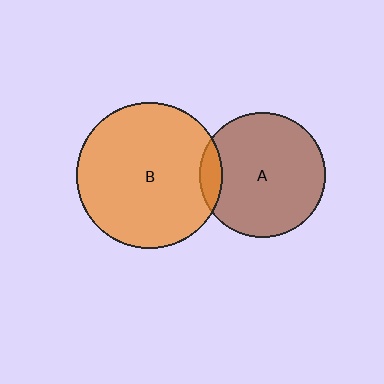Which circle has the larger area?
Circle B (orange).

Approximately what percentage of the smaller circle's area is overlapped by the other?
Approximately 10%.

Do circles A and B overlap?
Yes.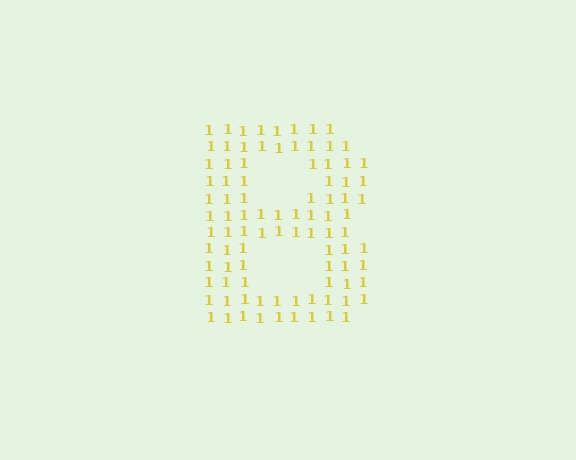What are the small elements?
The small elements are digit 1's.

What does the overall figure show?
The overall figure shows the letter B.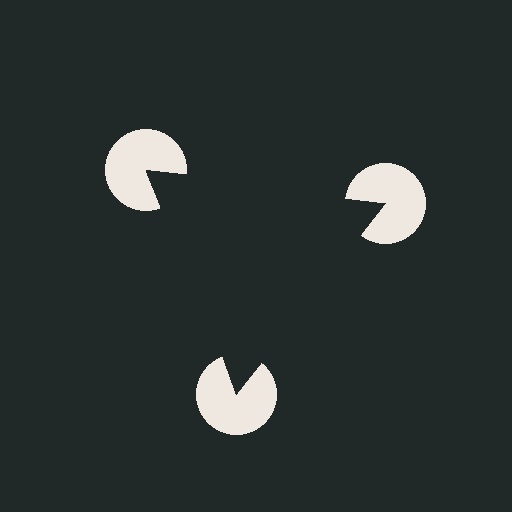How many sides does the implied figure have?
3 sides.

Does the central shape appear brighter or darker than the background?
It typically appears slightly darker than the background, even though no actual brightness change is drawn.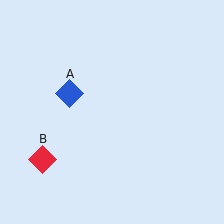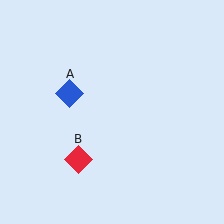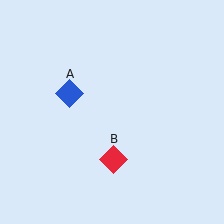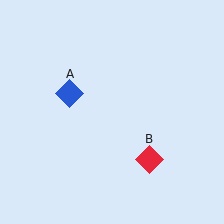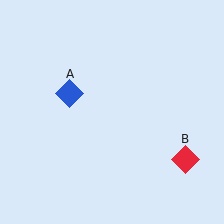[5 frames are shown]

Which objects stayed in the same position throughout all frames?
Blue diamond (object A) remained stationary.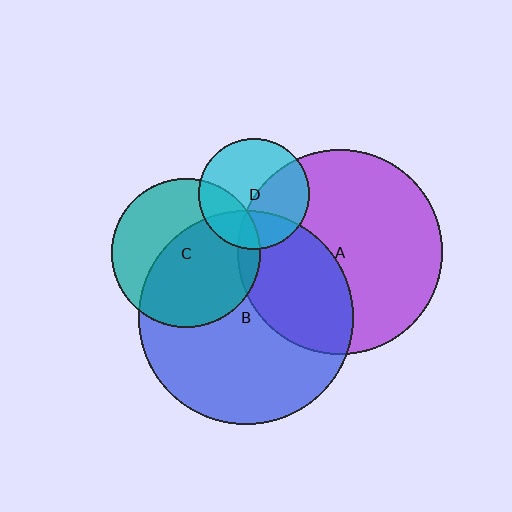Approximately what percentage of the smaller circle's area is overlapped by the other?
Approximately 25%.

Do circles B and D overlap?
Yes.